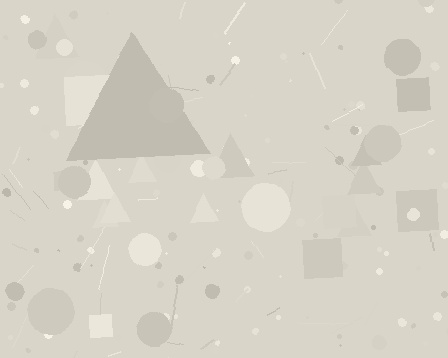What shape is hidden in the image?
A triangle is hidden in the image.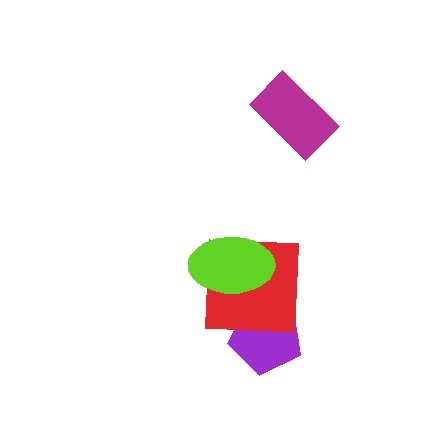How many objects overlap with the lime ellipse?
1 object overlaps with the lime ellipse.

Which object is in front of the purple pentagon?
The red square is in front of the purple pentagon.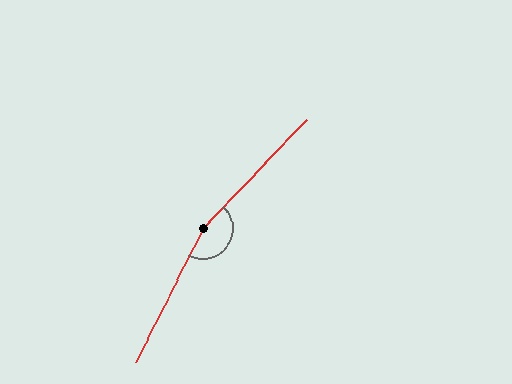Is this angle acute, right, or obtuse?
It is obtuse.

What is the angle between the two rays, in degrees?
Approximately 163 degrees.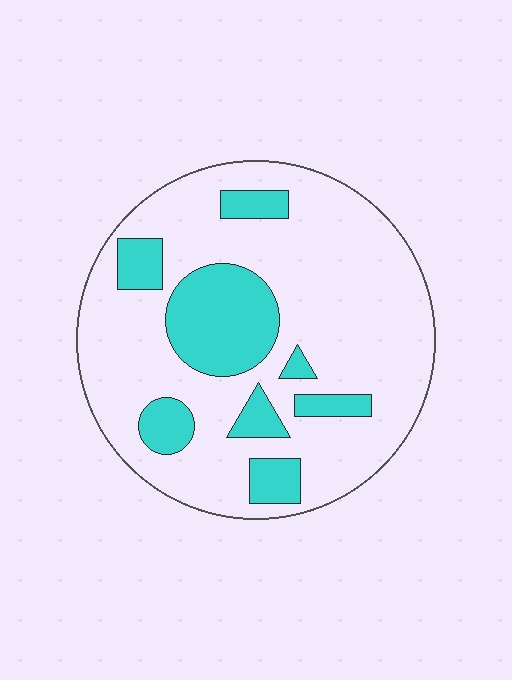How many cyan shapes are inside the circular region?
8.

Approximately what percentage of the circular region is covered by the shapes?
Approximately 25%.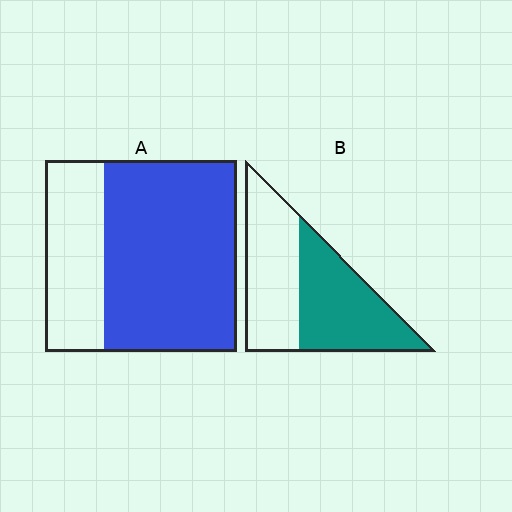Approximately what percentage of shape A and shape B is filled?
A is approximately 70% and B is approximately 50%.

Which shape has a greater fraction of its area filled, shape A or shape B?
Shape A.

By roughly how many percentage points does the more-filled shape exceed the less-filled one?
By roughly 20 percentage points (A over B).